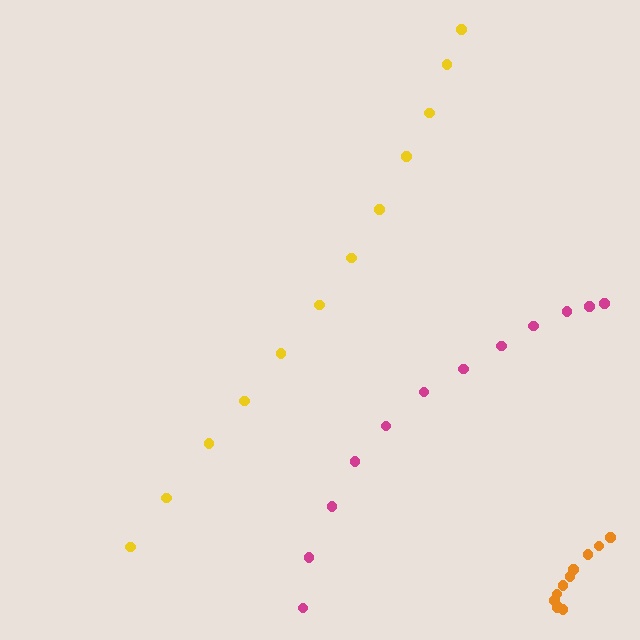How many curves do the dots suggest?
There are 3 distinct paths.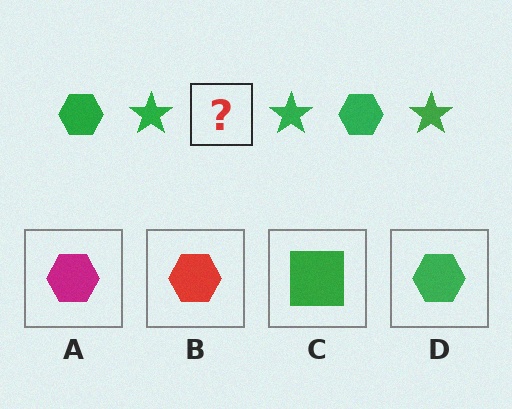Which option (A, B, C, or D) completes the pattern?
D.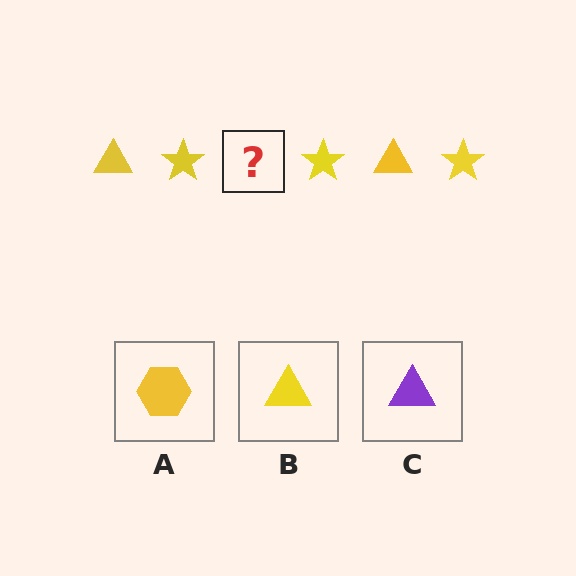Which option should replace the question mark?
Option B.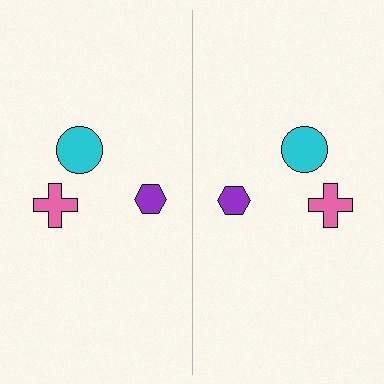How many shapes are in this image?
There are 6 shapes in this image.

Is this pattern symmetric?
Yes, this pattern has bilateral (reflection) symmetry.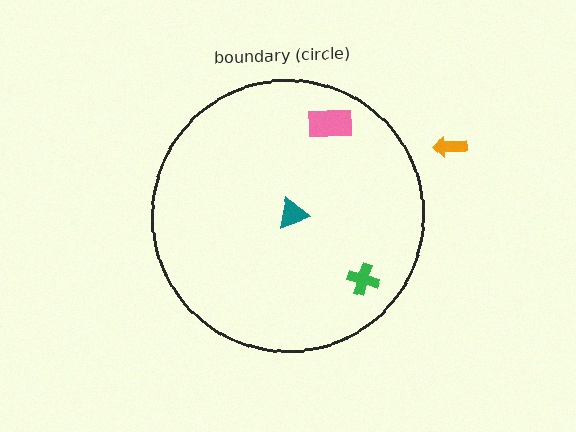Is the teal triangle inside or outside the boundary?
Inside.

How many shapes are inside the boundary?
3 inside, 1 outside.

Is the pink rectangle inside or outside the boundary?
Inside.